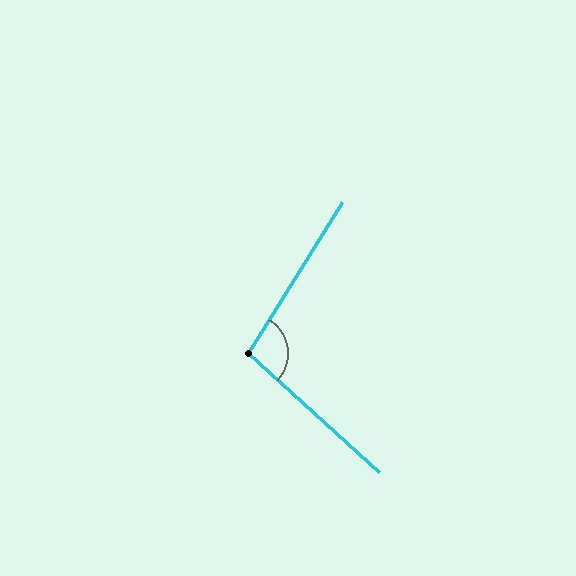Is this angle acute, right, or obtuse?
It is obtuse.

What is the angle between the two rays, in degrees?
Approximately 100 degrees.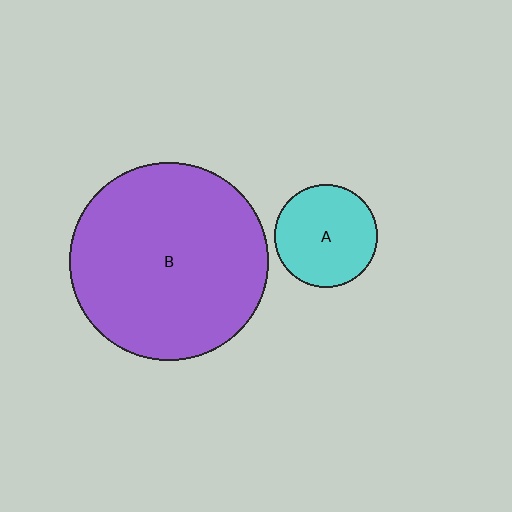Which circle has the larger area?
Circle B (purple).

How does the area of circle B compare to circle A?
Approximately 3.7 times.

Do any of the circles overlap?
No, none of the circles overlap.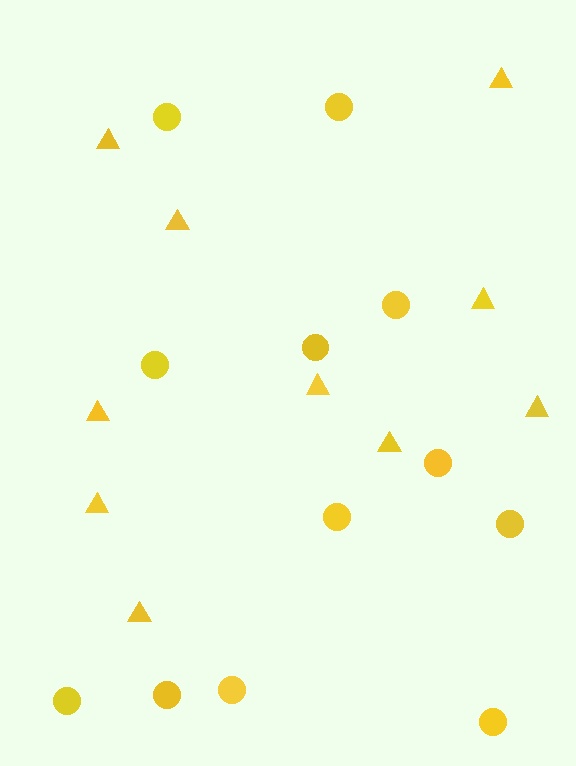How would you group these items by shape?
There are 2 groups: one group of triangles (10) and one group of circles (12).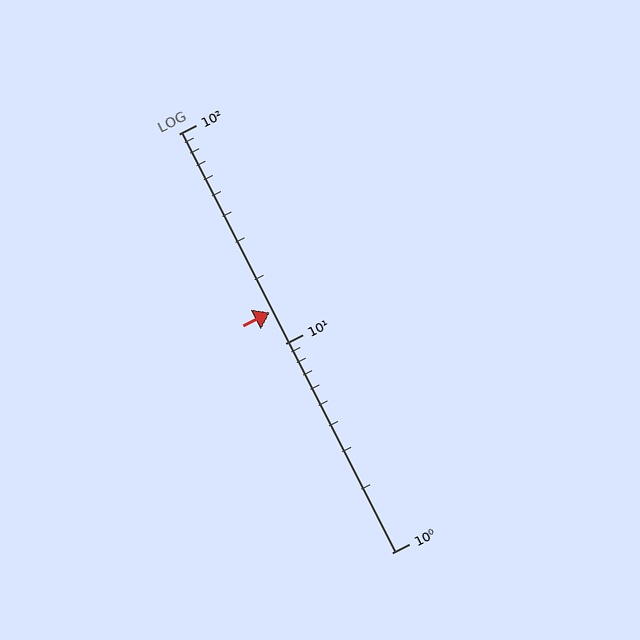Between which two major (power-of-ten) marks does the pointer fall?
The pointer is between 10 and 100.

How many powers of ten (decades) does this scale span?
The scale spans 2 decades, from 1 to 100.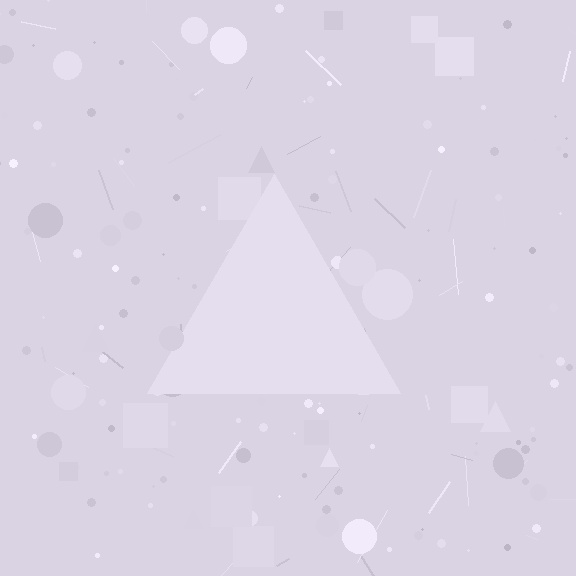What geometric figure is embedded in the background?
A triangle is embedded in the background.